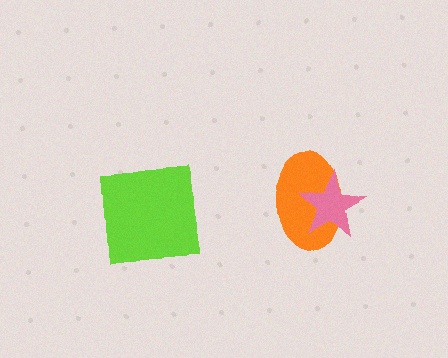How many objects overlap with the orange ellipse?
1 object overlaps with the orange ellipse.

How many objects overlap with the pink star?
1 object overlaps with the pink star.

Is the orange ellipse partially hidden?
Yes, it is partially covered by another shape.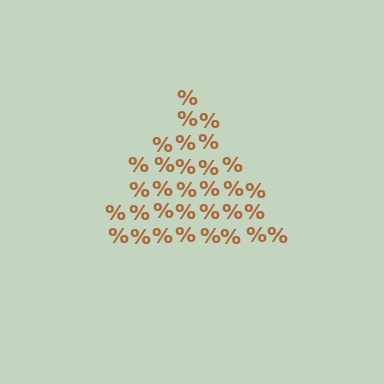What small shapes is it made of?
It is made of small percent signs.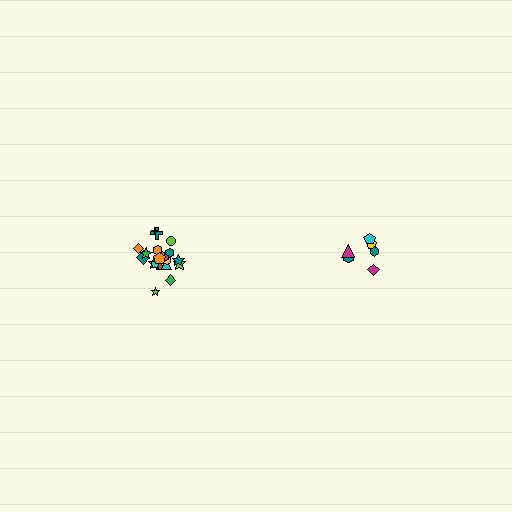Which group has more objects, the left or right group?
The left group.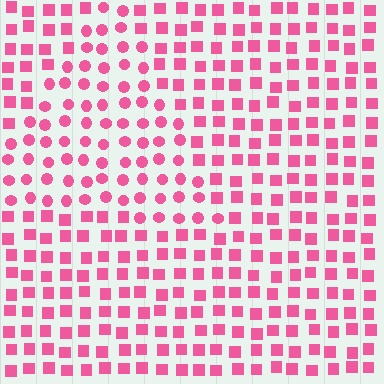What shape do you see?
I see a triangle.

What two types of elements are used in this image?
The image uses circles inside the triangle region and squares outside it.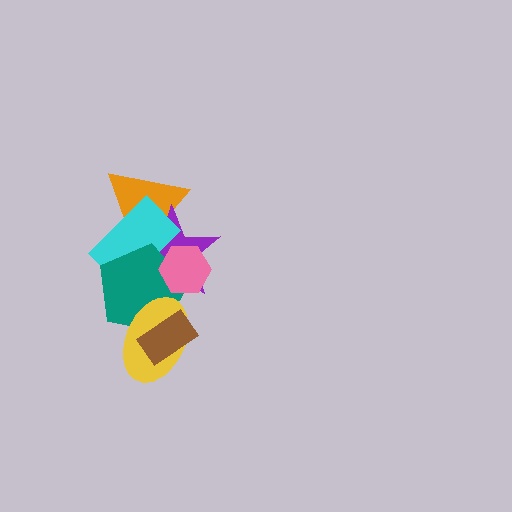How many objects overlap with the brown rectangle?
2 objects overlap with the brown rectangle.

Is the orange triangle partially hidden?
Yes, it is partially covered by another shape.